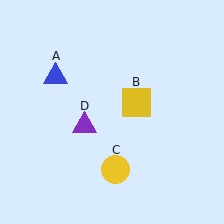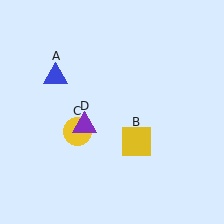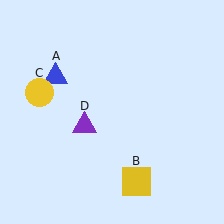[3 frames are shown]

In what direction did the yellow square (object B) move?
The yellow square (object B) moved down.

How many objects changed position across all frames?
2 objects changed position: yellow square (object B), yellow circle (object C).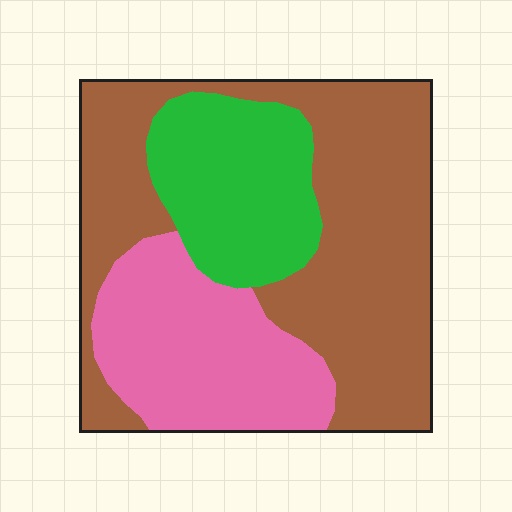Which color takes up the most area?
Brown, at roughly 50%.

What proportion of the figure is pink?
Pink covers around 25% of the figure.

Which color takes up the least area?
Green, at roughly 20%.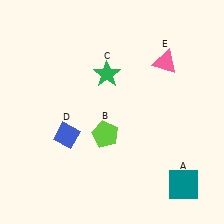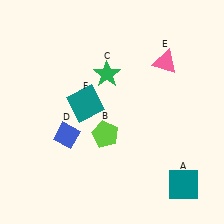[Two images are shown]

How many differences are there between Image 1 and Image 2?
There is 1 difference between the two images.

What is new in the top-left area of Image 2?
A teal square (F) was added in the top-left area of Image 2.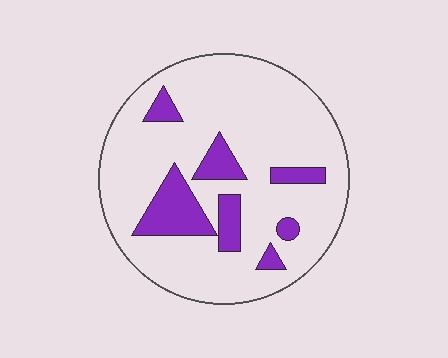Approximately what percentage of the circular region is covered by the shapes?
Approximately 15%.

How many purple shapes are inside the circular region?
7.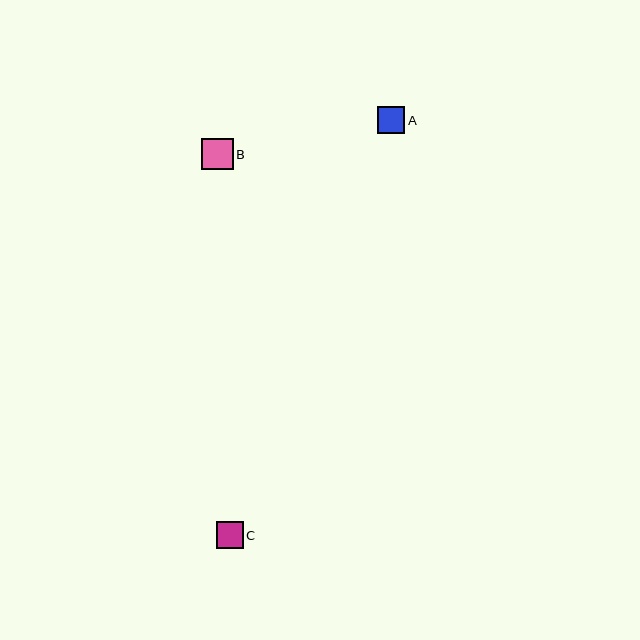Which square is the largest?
Square B is the largest with a size of approximately 31 pixels.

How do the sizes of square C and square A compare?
Square C and square A are approximately the same size.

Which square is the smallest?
Square A is the smallest with a size of approximately 27 pixels.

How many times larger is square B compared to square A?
Square B is approximately 1.2 times the size of square A.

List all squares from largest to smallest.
From largest to smallest: B, C, A.